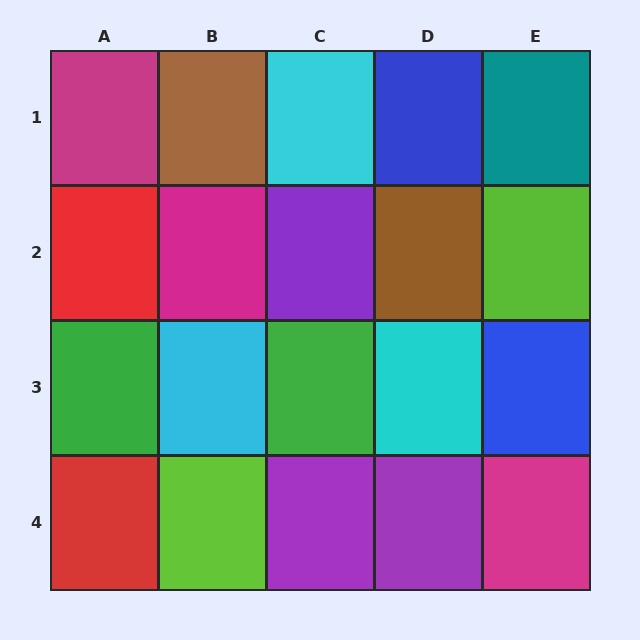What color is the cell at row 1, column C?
Cyan.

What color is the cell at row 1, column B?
Brown.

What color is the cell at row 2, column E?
Lime.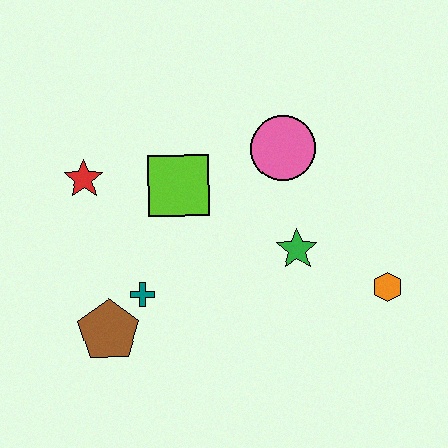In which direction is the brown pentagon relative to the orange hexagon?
The brown pentagon is to the left of the orange hexagon.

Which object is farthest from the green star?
The red star is farthest from the green star.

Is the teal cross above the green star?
No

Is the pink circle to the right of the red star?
Yes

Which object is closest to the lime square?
The red star is closest to the lime square.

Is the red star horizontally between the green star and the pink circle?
No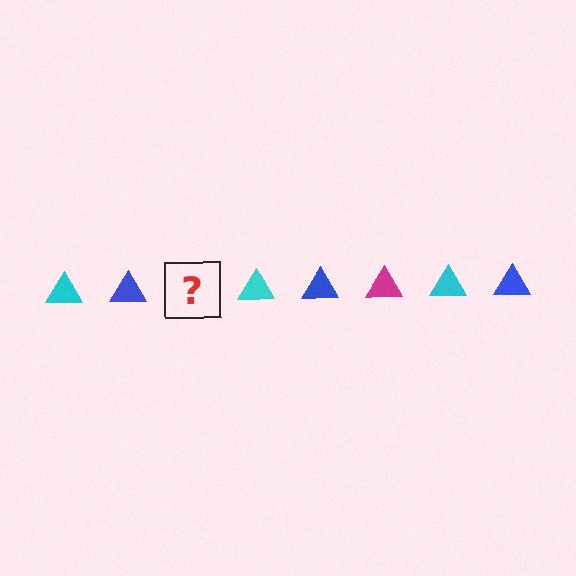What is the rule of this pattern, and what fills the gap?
The rule is that the pattern cycles through cyan, blue, magenta triangles. The gap should be filled with a magenta triangle.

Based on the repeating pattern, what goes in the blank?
The blank should be a magenta triangle.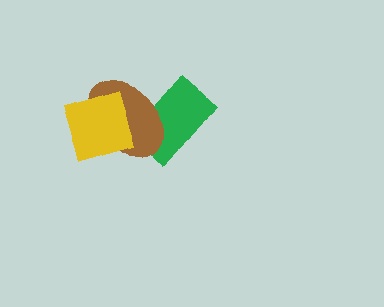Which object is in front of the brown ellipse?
The yellow square is in front of the brown ellipse.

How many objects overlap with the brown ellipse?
2 objects overlap with the brown ellipse.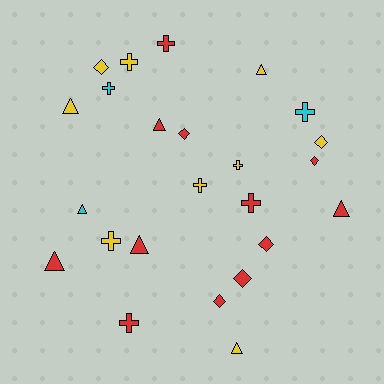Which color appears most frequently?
Red, with 12 objects.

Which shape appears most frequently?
Cross, with 9 objects.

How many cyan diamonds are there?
There are no cyan diamonds.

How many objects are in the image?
There are 24 objects.